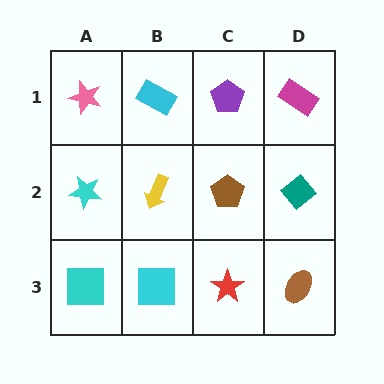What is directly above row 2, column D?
A magenta rectangle.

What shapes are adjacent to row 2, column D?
A magenta rectangle (row 1, column D), a brown ellipse (row 3, column D), a brown pentagon (row 2, column C).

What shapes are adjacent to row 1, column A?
A cyan star (row 2, column A), a cyan rectangle (row 1, column B).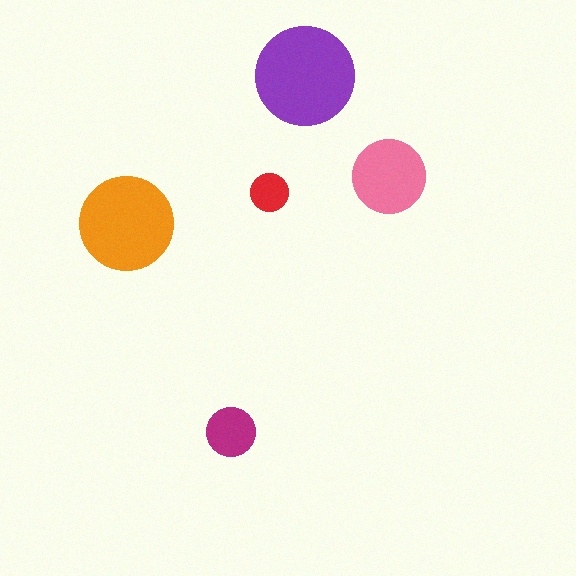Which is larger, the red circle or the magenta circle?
The magenta one.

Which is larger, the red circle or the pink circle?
The pink one.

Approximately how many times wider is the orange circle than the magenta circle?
About 2 times wider.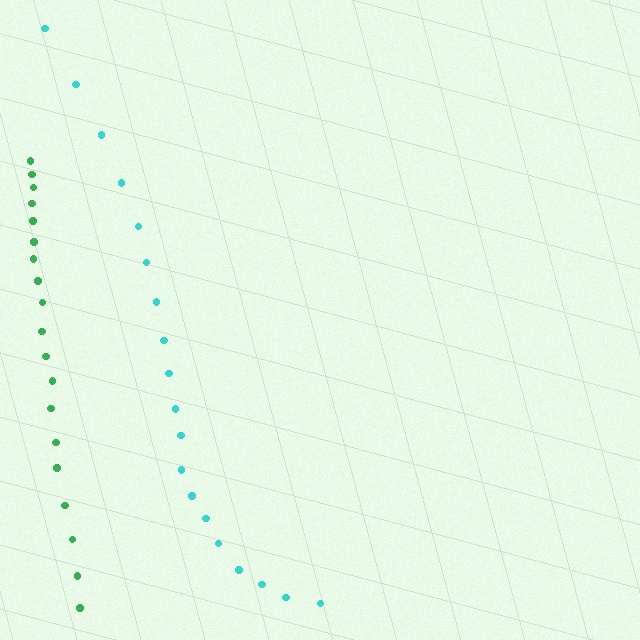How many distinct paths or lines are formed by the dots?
There are 2 distinct paths.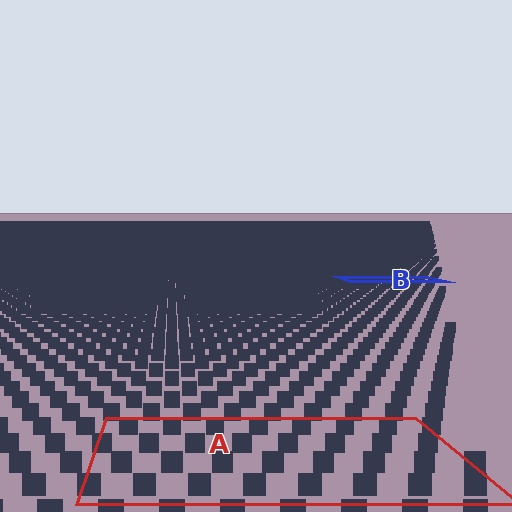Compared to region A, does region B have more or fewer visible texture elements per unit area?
Region B has more texture elements per unit area — they are packed more densely because it is farther away.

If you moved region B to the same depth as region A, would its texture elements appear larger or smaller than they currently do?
They would appear larger. At a closer depth, the same texture elements are projected at a bigger on-screen size.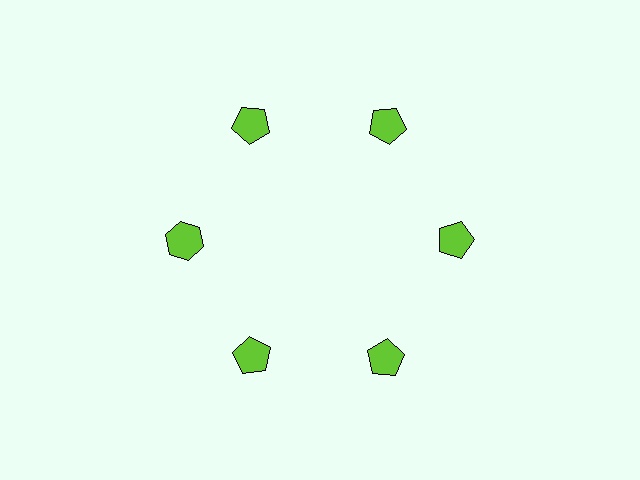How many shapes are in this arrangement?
There are 6 shapes arranged in a ring pattern.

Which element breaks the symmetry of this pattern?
The lime hexagon at roughly the 9 o'clock position breaks the symmetry. All other shapes are lime pentagons.